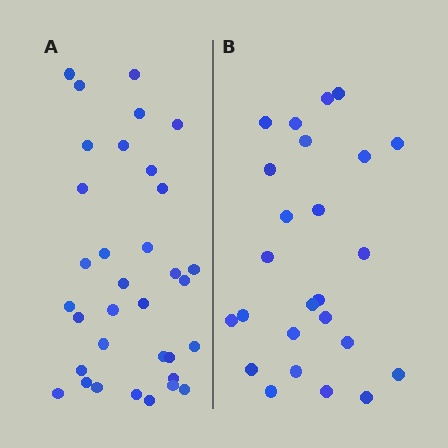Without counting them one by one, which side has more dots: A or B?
Region A (the left region) has more dots.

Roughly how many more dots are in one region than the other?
Region A has roughly 8 or so more dots than region B.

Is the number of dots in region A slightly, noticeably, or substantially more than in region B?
Region A has noticeably more, but not dramatically so. The ratio is roughly 1.4 to 1.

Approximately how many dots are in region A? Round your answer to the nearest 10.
About 30 dots. (The exact count is 34, which rounds to 30.)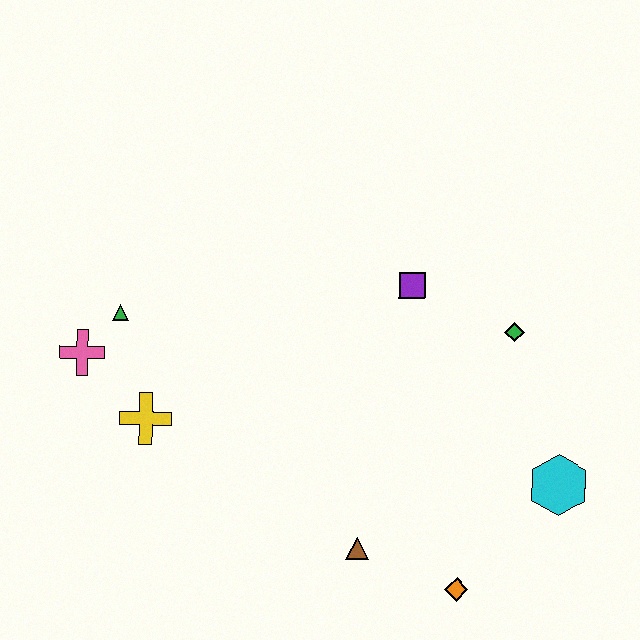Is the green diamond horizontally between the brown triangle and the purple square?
No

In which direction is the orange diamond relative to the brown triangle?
The orange diamond is to the right of the brown triangle.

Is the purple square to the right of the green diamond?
No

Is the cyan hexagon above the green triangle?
No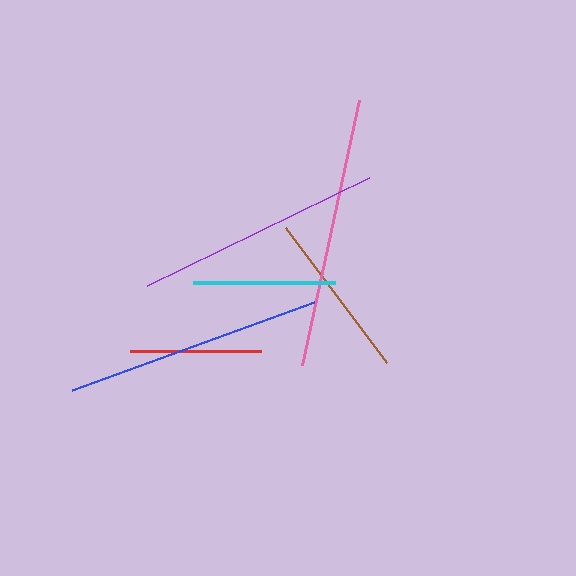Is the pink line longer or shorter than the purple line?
The pink line is longer than the purple line.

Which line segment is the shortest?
The red line is the shortest at approximately 130 pixels.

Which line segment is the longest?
The pink line is the longest at approximately 271 pixels.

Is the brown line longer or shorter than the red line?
The brown line is longer than the red line.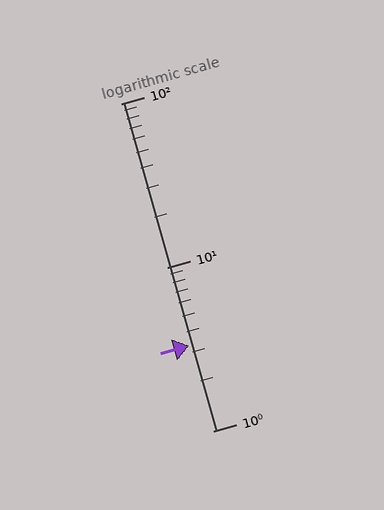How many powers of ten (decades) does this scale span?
The scale spans 2 decades, from 1 to 100.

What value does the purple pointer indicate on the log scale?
The pointer indicates approximately 3.3.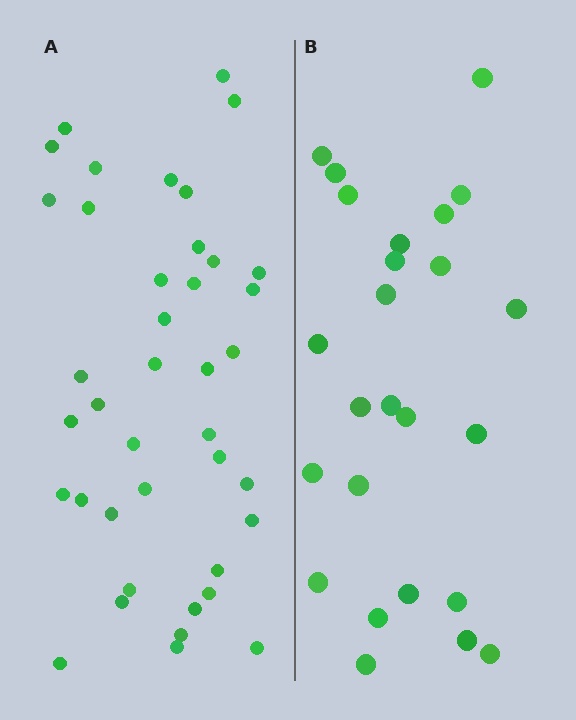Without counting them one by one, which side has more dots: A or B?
Region A (the left region) has more dots.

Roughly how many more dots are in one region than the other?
Region A has approximately 15 more dots than region B.